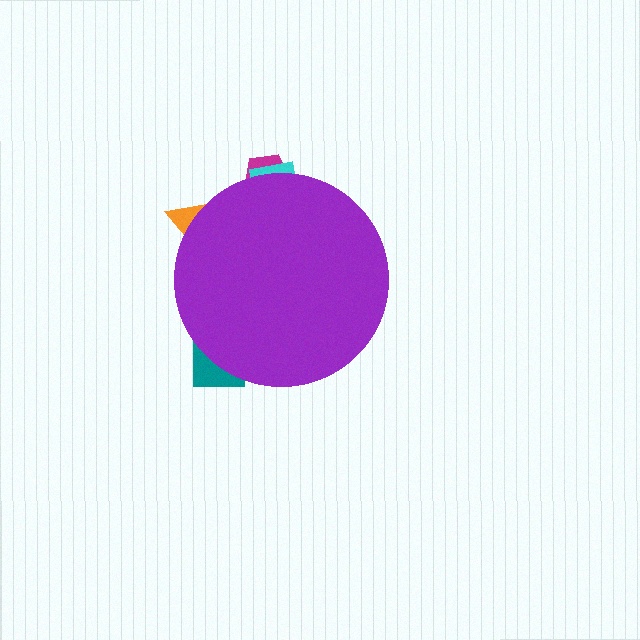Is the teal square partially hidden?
Yes, the teal square is partially hidden behind the purple circle.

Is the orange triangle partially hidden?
Yes, the orange triangle is partially hidden behind the purple circle.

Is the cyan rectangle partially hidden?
Yes, the cyan rectangle is partially hidden behind the purple circle.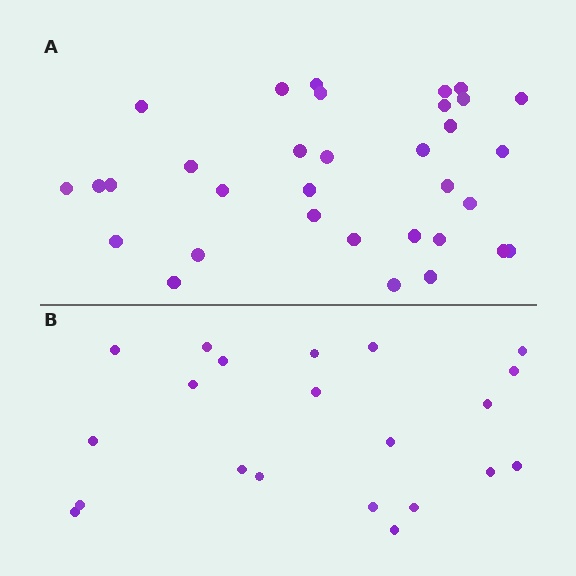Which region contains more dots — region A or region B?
Region A (the top region) has more dots.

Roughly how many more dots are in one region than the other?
Region A has roughly 12 or so more dots than region B.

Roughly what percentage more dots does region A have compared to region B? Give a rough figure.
About 55% more.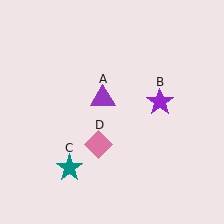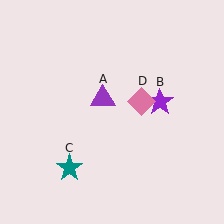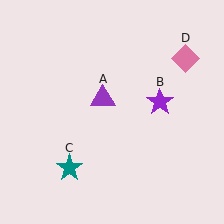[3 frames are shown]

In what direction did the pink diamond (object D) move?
The pink diamond (object D) moved up and to the right.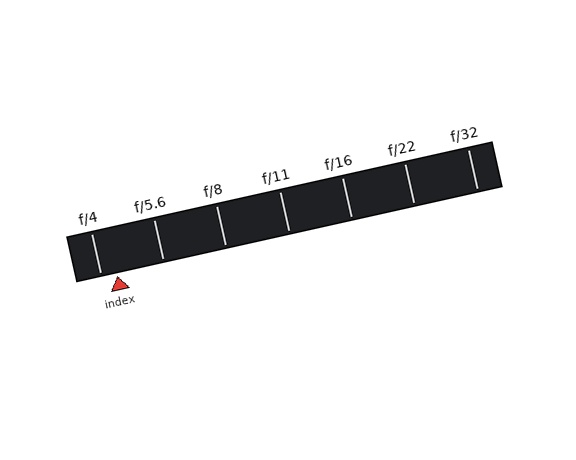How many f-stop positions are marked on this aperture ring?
There are 7 f-stop positions marked.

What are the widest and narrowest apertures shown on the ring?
The widest aperture shown is f/4 and the narrowest is f/32.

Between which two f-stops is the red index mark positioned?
The index mark is between f/4 and f/5.6.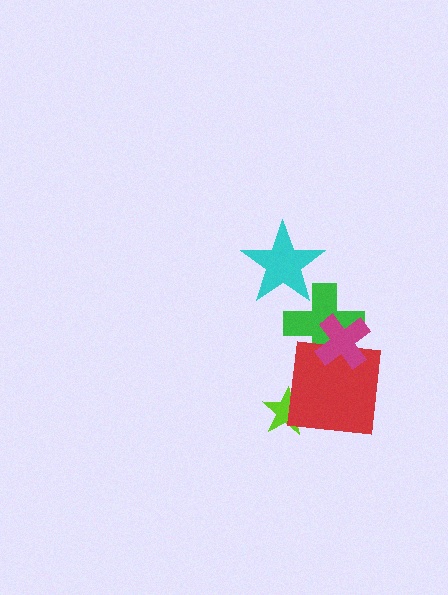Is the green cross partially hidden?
Yes, it is partially covered by another shape.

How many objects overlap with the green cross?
3 objects overlap with the green cross.